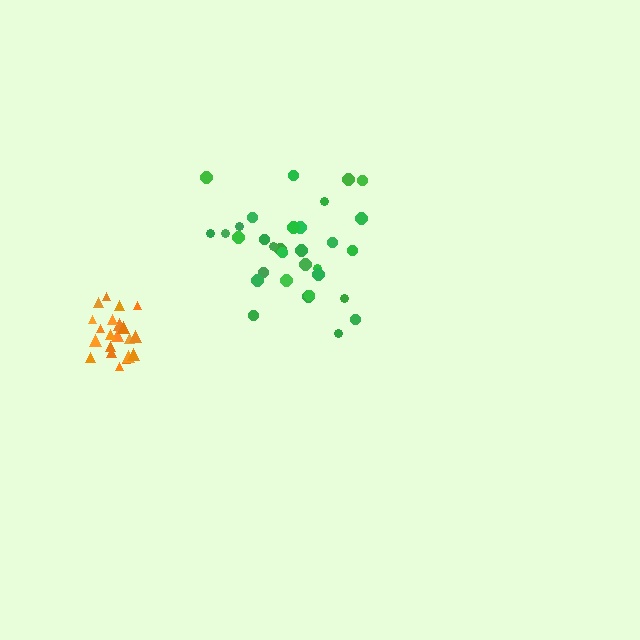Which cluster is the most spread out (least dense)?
Green.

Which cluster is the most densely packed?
Orange.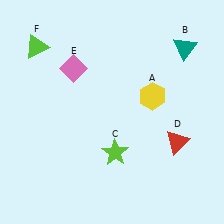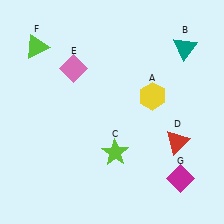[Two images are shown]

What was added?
A magenta diamond (G) was added in Image 2.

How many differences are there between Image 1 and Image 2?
There is 1 difference between the two images.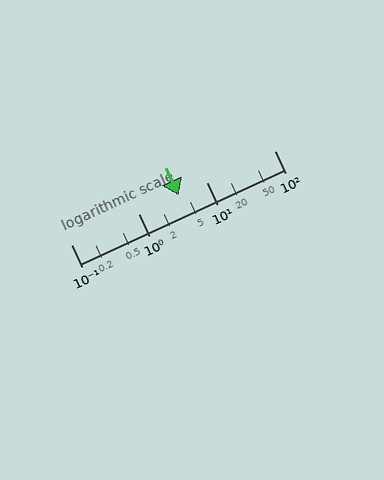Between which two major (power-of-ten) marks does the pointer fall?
The pointer is between 1 and 10.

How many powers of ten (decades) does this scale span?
The scale spans 3 decades, from 0.1 to 100.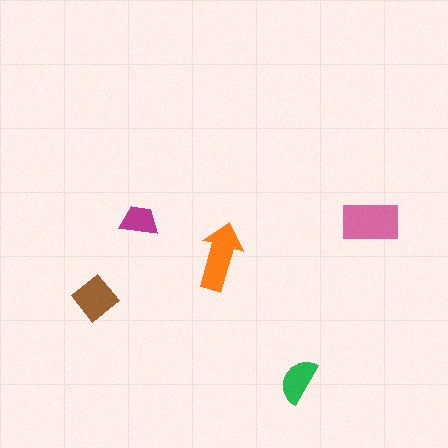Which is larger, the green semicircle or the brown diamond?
The brown diamond.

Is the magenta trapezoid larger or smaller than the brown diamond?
Smaller.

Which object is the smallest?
The magenta trapezoid.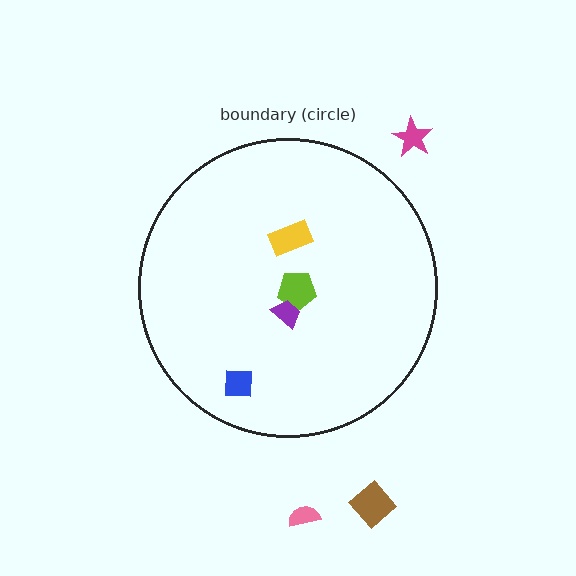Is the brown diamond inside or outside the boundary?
Outside.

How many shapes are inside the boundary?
4 inside, 3 outside.